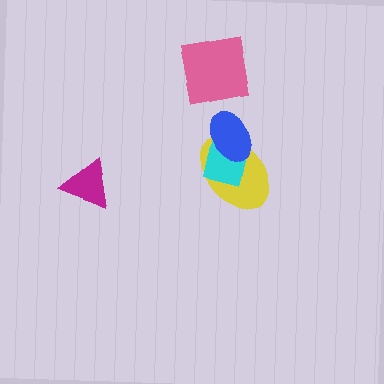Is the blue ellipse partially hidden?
No, no other shape covers it.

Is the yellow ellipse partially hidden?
Yes, it is partially covered by another shape.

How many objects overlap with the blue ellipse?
2 objects overlap with the blue ellipse.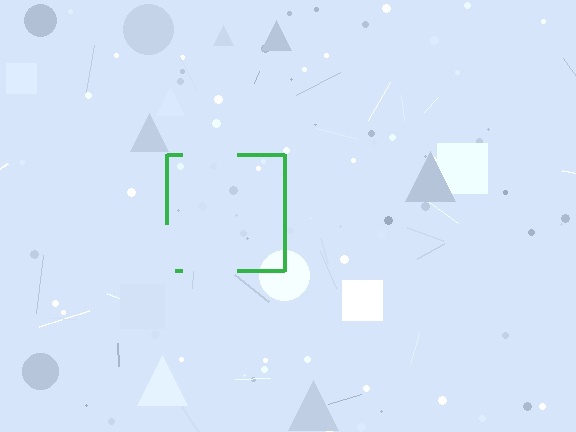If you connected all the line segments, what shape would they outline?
They would outline a square.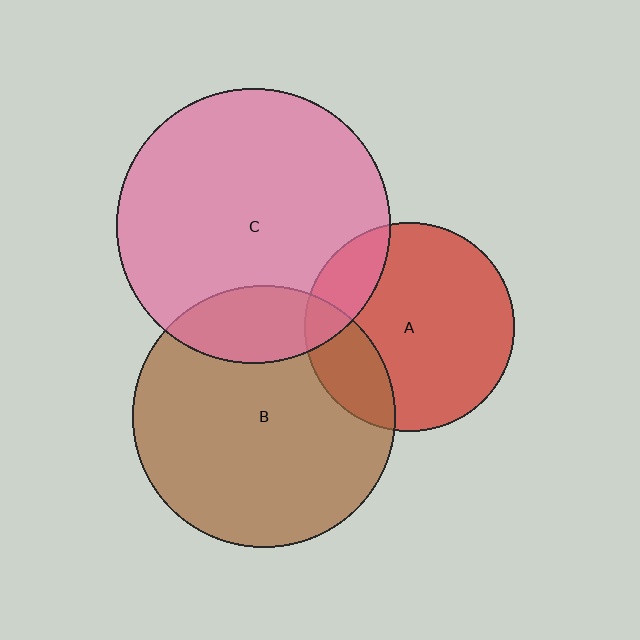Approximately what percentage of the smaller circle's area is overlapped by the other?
Approximately 20%.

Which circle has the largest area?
Circle C (pink).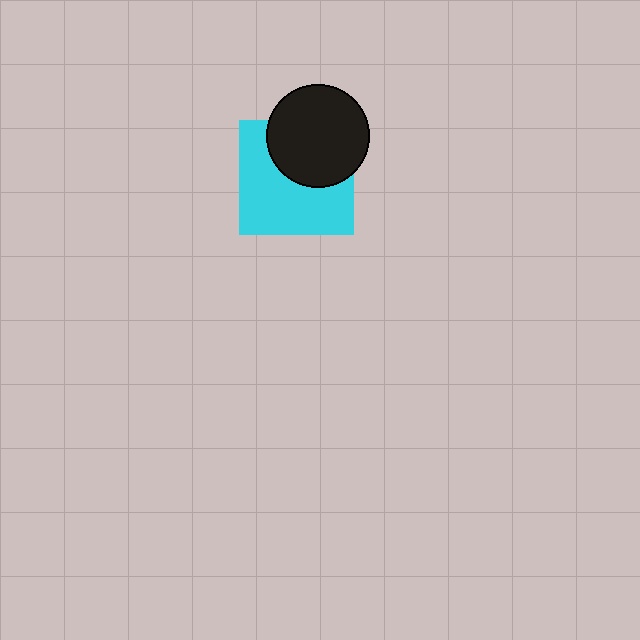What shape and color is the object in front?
The object in front is a black circle.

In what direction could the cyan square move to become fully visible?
The cyan square could move down. That would shift it out from behind the black circle entirely.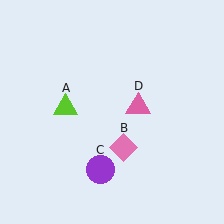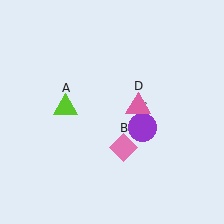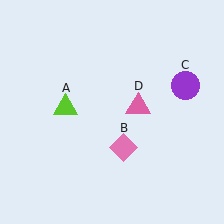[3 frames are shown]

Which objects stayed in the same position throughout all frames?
Lime triangle (object A) and pink diamond (object B) and pink triangle (object D) remained stationary.